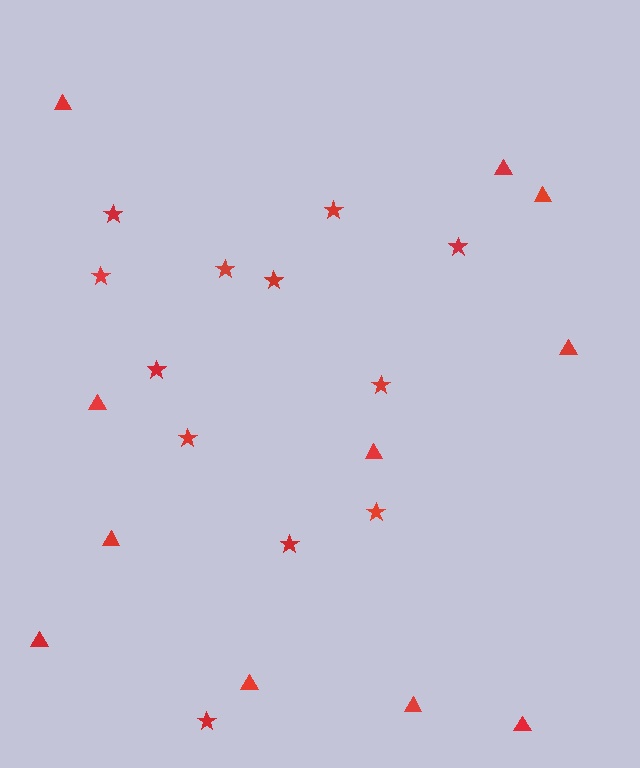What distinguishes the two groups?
There are 2 groups: one group of stars (12) and one group of triangles (11).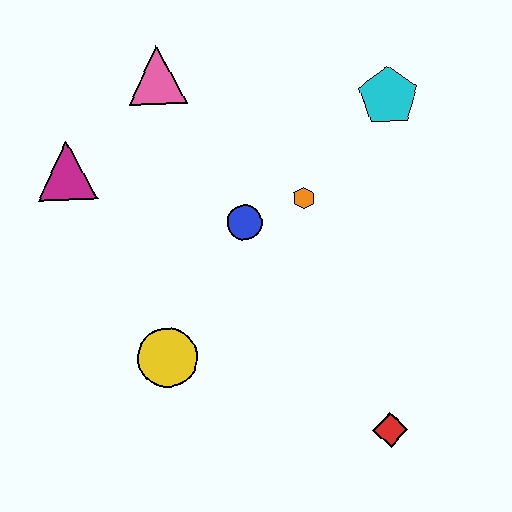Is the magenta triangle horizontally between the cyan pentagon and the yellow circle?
No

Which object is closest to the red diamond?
The yellow circle is closest to the red diamond.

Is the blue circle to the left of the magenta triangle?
No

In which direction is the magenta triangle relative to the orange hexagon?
The magenta triangle is to the left of the orange hexagon.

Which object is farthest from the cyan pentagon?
The yellow circle is farthest from the cyan pentagon.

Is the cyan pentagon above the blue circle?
Yes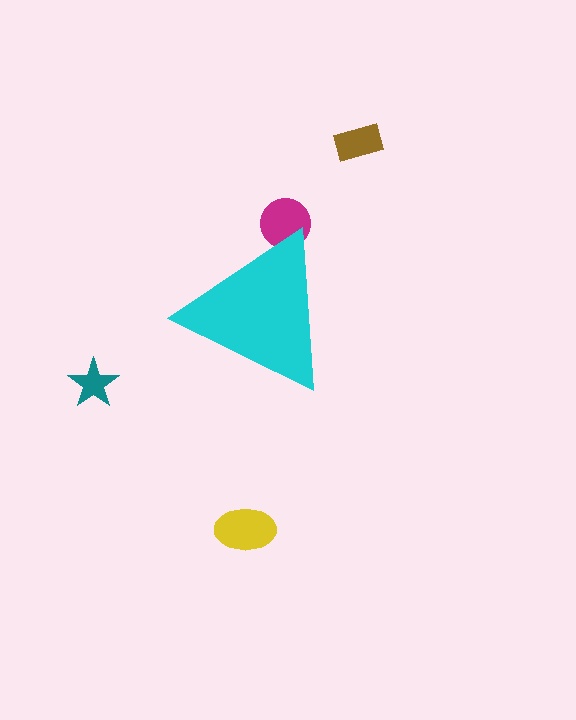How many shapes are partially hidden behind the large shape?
1 shape is partially hidden.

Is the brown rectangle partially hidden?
No, the brown rectangle is fully visible.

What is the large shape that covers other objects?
A cyan triangle.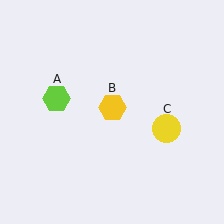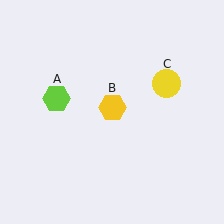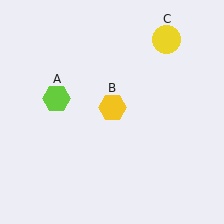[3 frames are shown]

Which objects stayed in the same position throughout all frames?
Lime hexagon (object A) and yellow hexagon (object B) remained stationary.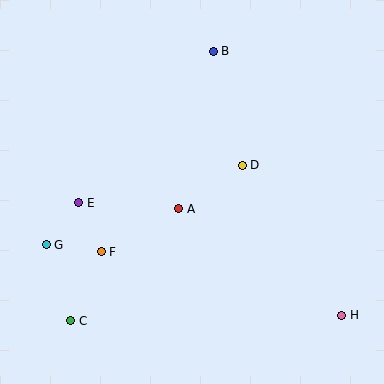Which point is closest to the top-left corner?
Point E is closest to the top-left corner.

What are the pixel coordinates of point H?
Point H is at (342, 315).